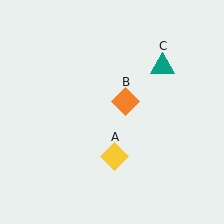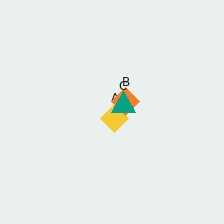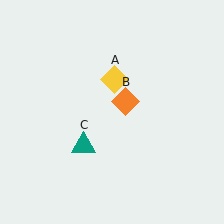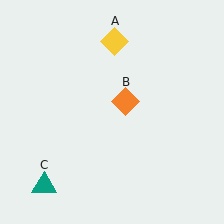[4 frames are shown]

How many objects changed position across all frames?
2 objects changed position: yellow diamond (object A), teal triangle (object C).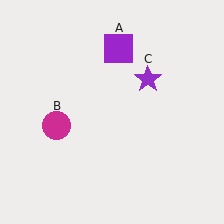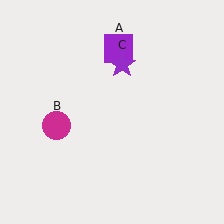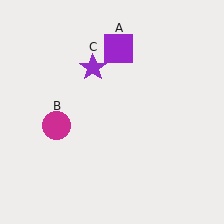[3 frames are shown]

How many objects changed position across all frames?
1 object changed position: purple star (object C).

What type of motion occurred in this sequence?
The purple star (object C) rotated counterclockwise around the center of the scene.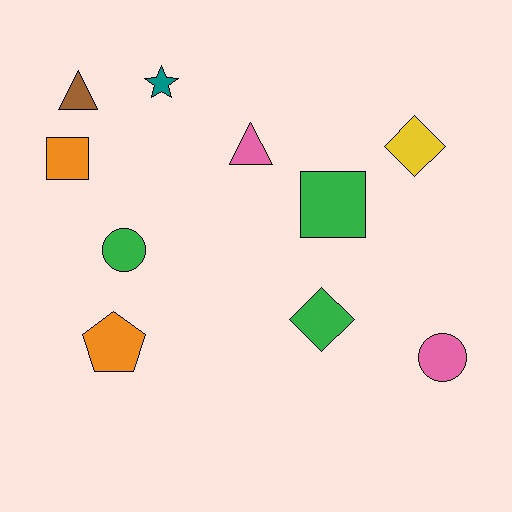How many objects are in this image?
There are 10 objects.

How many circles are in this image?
There are 2 circles.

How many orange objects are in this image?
There are 2 orange objects.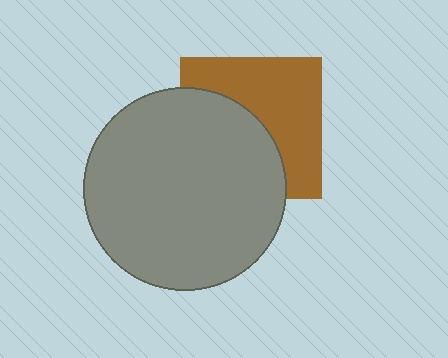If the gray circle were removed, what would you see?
You would see the complete brown square.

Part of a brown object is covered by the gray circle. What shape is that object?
It is a square.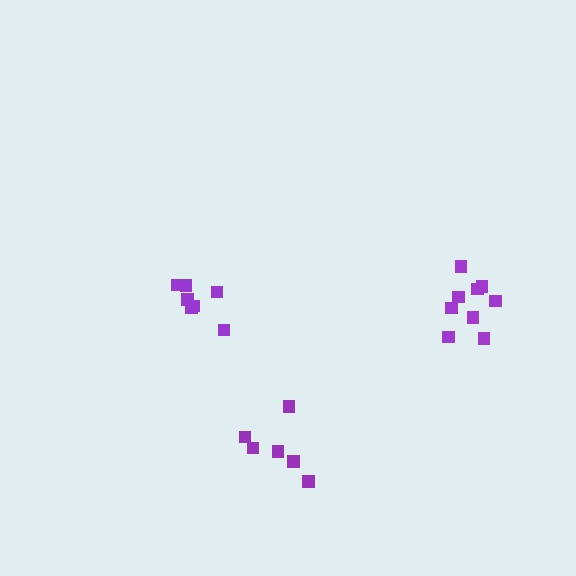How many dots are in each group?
Group 1: 6 dots, Group 2: 9 dots, Group 3: 9 dots (24 total).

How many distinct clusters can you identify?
There are 3 distinct clusters.